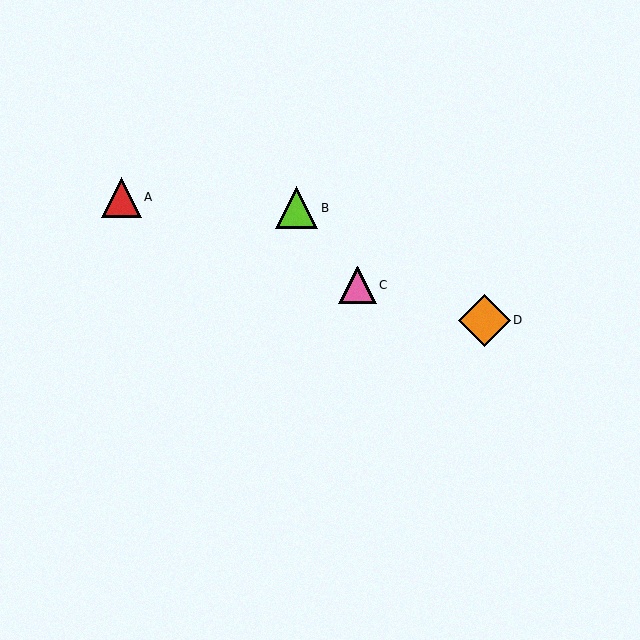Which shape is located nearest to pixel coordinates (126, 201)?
The red triangle (labeled A) at (121, 197) is nearest to that location.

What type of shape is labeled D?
Shape D is an orange diamond.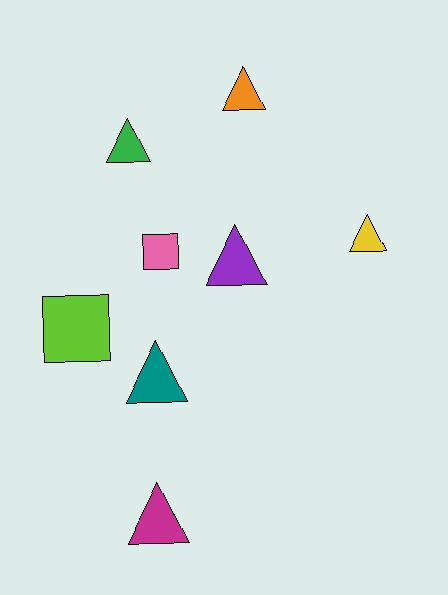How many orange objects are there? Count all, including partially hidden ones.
There is 1 orange object.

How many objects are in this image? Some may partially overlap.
There are 8 objects.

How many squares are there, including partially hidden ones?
There are 2 squares.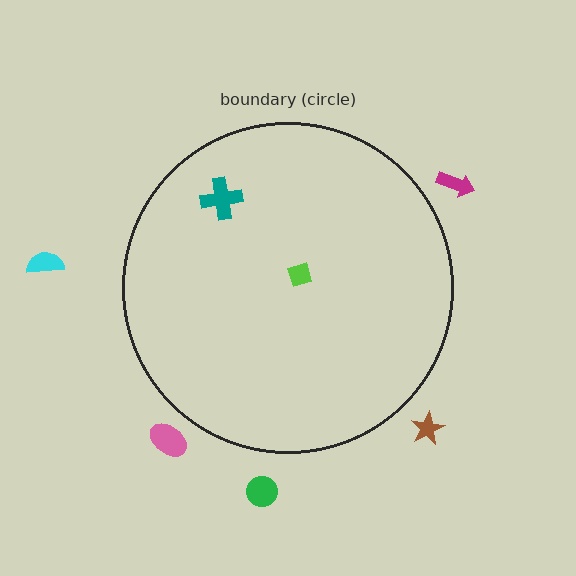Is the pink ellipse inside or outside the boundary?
Outside.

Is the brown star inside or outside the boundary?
Outside.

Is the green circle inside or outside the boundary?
Outside.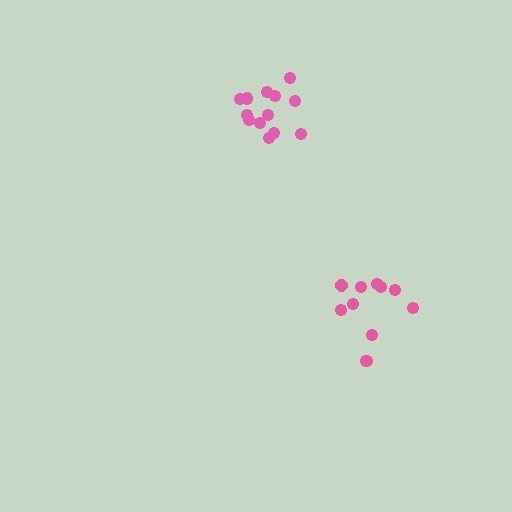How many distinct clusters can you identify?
There are 2 distinct clusters.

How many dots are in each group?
Group 1: 10 dots, Group 2: 13 dots (23 total).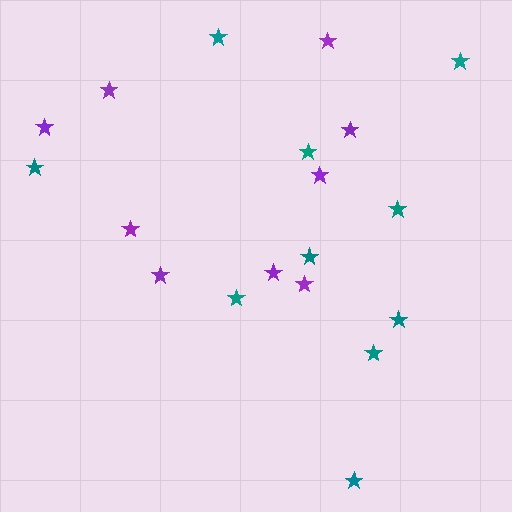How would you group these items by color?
There are 2 groups: one group of teal stars (10) and one group of purple stars (9).